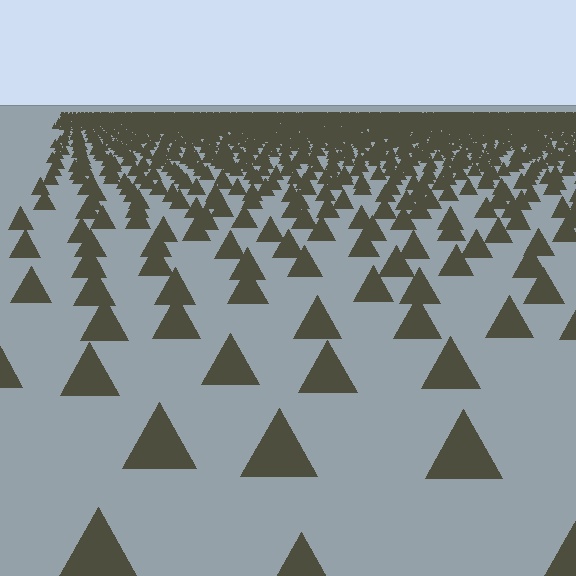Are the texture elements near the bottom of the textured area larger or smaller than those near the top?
Larger. Near the bottom, elements are closer to the viewer and appear at a bigger on-screen size.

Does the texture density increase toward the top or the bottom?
Density increases toward the top.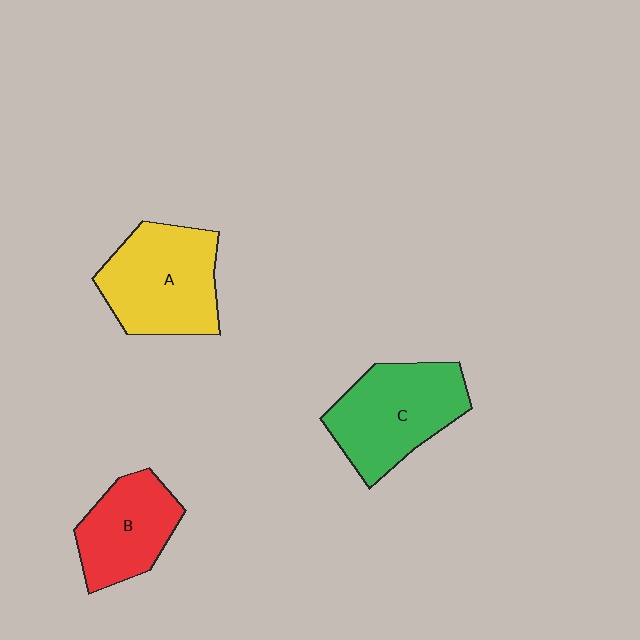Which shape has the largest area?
Shape A (yellow).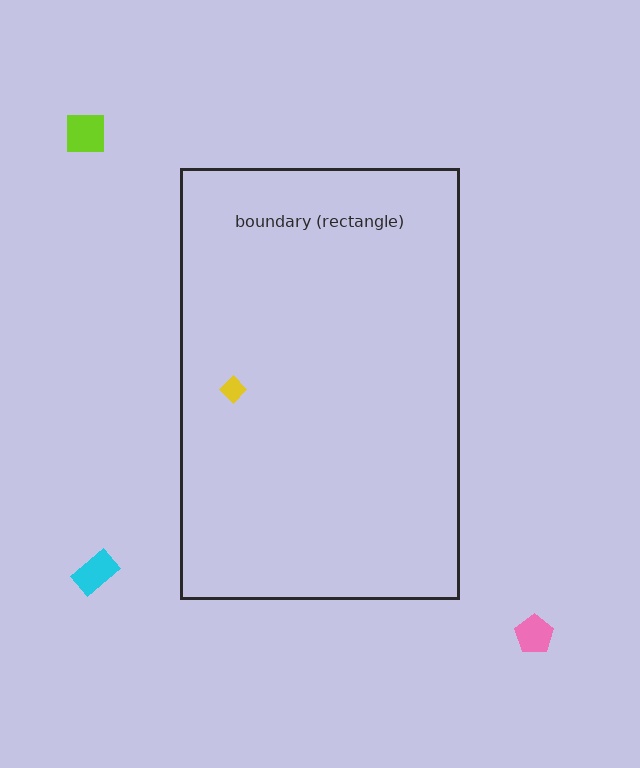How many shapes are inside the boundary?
1 inside, 3 outside.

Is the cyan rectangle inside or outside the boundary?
Outside.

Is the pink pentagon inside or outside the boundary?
Outside.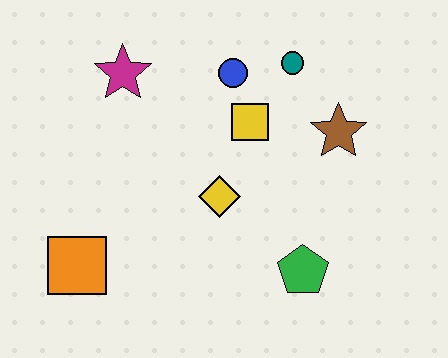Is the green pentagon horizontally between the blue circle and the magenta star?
No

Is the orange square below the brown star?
Yes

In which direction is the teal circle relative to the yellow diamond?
The teal circle is above the yellow diamond.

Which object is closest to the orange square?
The yellow diamond is closest to the orange square.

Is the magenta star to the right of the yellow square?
No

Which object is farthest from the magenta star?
The green pentagon is farthest from the magenta star.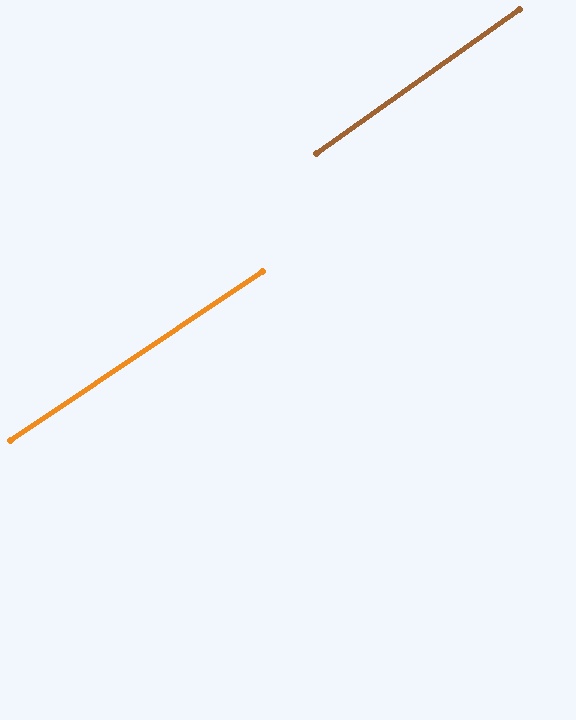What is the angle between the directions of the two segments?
Approximately 2 degrees.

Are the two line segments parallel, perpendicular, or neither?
Parallel — their directions differ by only 1.6°.